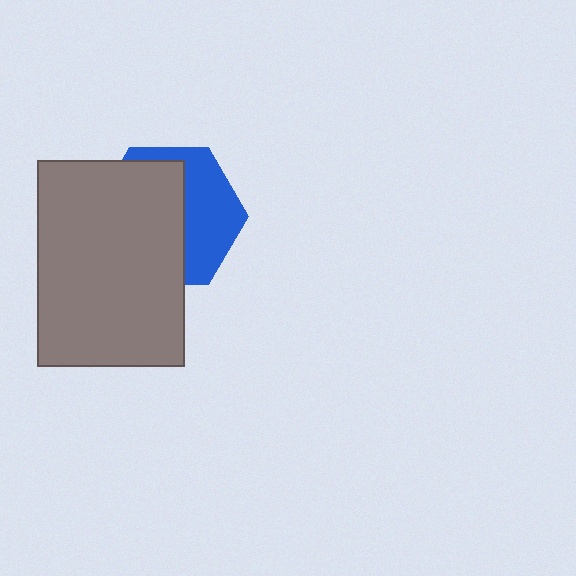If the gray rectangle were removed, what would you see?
You would see the complete blue hexagon.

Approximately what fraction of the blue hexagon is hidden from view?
Roughly 59% of the blue hexagon is hidden behind the gray rectangle.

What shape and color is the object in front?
The object in front is a gray rectangle.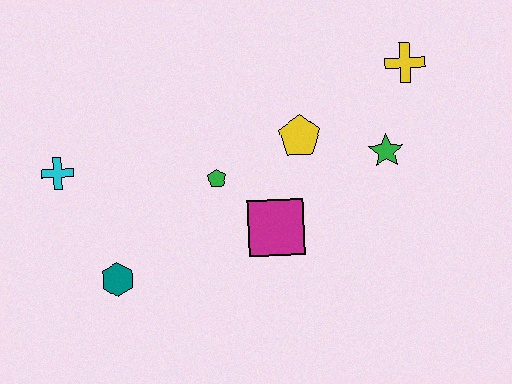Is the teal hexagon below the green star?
Yes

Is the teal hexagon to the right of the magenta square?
No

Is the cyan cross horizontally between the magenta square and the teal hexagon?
No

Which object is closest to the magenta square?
The green pentagon is closest to the magenta square.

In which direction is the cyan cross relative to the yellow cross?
The cyan cross is to the left of the yellow cross.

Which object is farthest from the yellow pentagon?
The cyan cross is farthest from the yellow pentagon.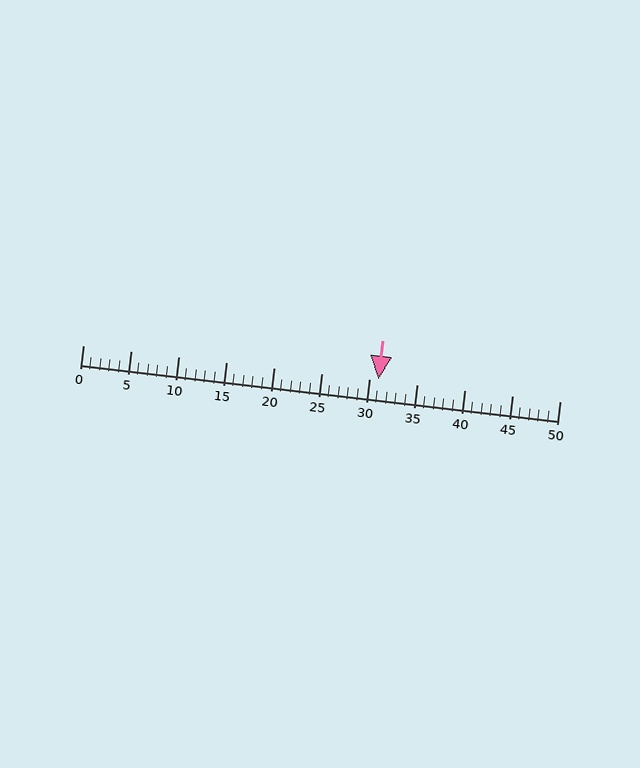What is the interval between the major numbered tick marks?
The major tick marks are spaced 5 units apart.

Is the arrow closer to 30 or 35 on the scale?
The arrow is closer to 30.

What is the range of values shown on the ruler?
The ruler shows values from 0 to 50.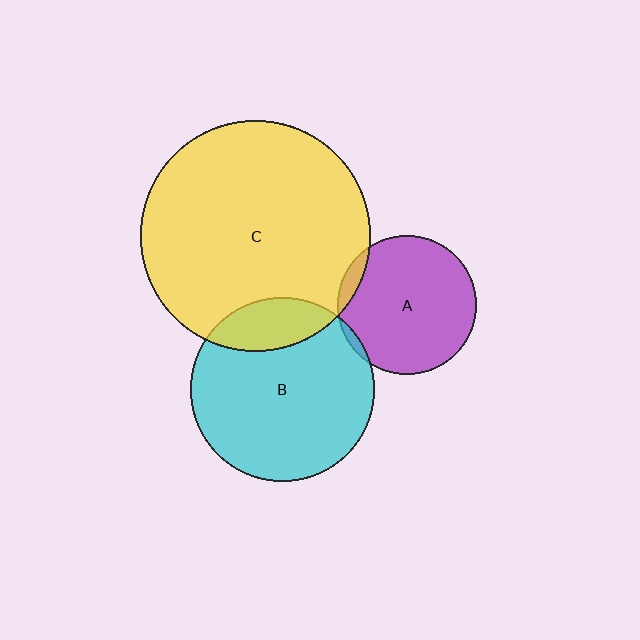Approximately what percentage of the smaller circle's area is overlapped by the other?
Approximately 20%.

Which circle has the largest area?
Circle C (yellow).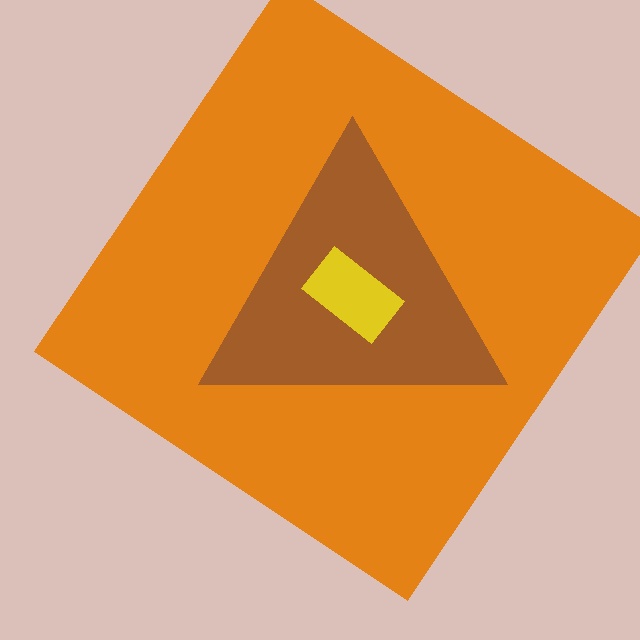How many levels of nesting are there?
3.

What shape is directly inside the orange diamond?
The brown triangle.